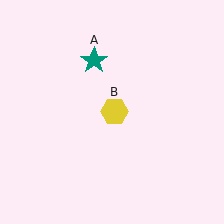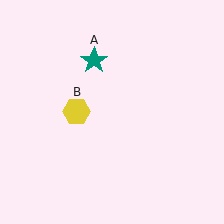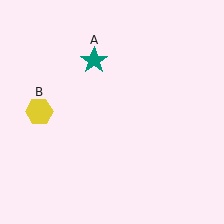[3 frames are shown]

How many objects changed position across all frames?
1 object changed position: yellow hexagon (object B).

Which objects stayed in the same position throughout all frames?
Teal star (object A) remained stationary.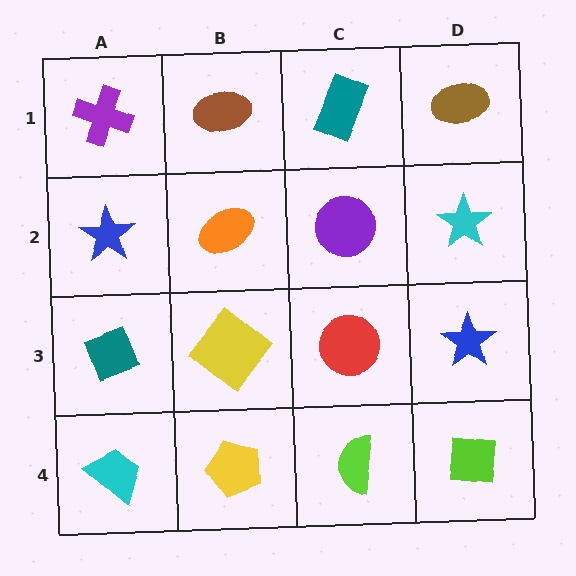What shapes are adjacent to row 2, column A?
A purple cross (row 1, column A), a teal diamond (row 3, column A), an orange ellipse (row 2, column B).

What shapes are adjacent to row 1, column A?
A blue star (row 2, column A), a brown ellipse (row 1, column B).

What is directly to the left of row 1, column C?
A brown ellipse.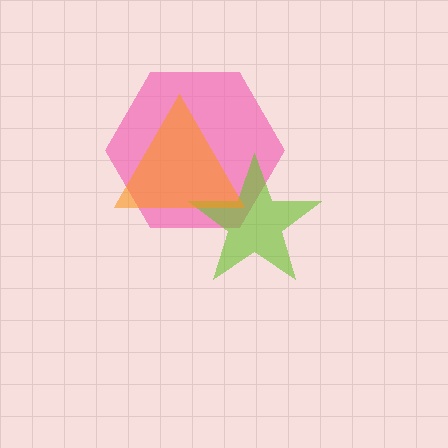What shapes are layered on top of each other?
The layered shapes are: a pink hexagon, a lime star, an orange triangle.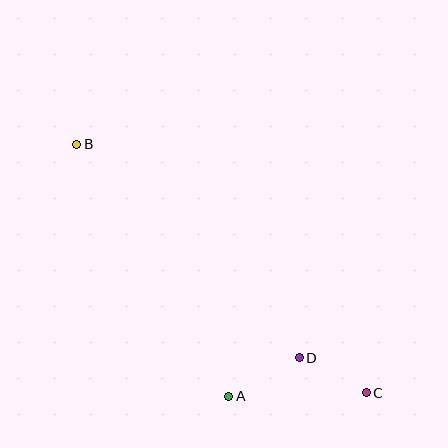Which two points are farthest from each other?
Points B and C are farthest from each other.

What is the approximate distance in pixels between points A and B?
The distance between A and B is approximately 294 pixels.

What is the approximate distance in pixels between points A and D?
The distance between A and D is approximately 80 pixels.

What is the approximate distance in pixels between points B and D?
The distance between B and D is approximately 309 pixels.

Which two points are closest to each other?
Points C and D are closest to each other.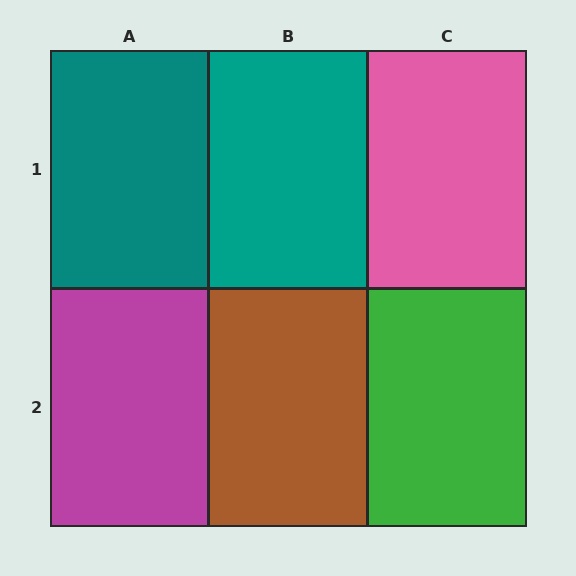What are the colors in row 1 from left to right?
Teal, teal, pink.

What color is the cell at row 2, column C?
Green.